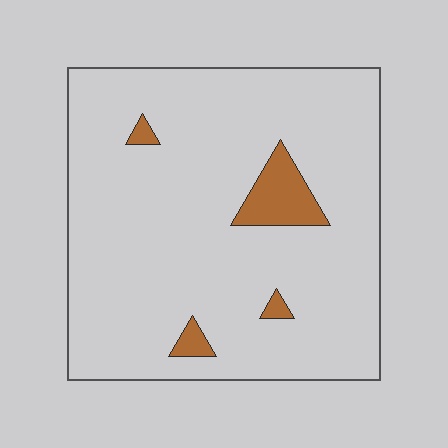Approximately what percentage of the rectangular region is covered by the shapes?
Approximately 5%.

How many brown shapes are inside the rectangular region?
4.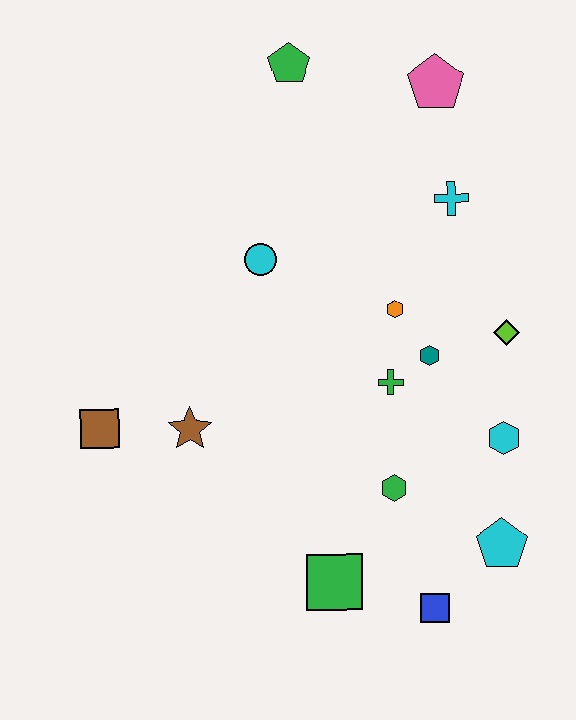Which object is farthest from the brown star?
The pink pentagon is farthest from the brown star.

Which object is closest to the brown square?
The brown star is closest to the brown square.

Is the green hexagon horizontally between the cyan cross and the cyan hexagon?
No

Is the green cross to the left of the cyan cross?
Yes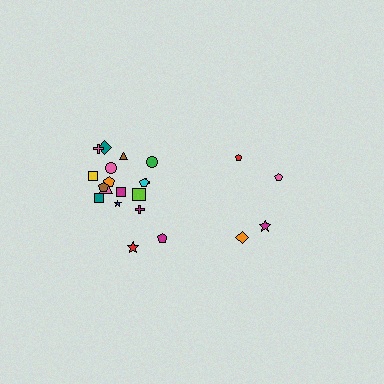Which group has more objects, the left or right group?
The left group.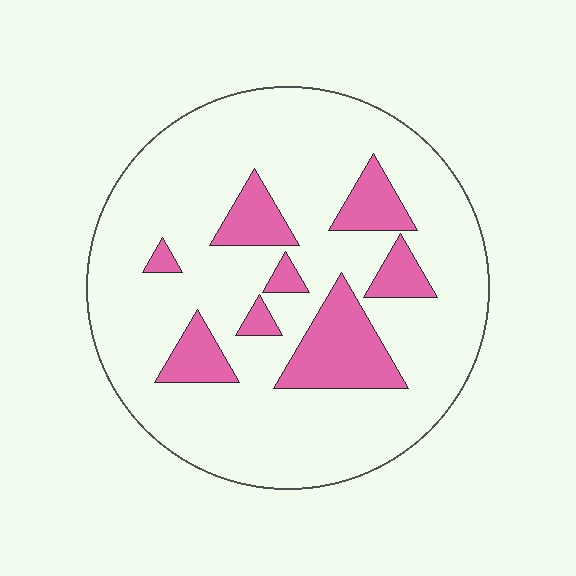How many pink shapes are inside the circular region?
8.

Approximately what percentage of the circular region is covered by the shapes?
Approximately 20%.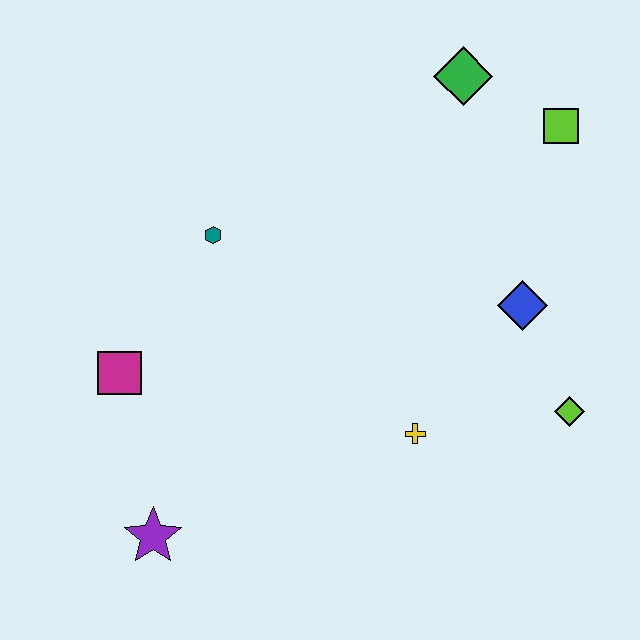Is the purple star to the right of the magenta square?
Yes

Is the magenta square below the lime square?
Yes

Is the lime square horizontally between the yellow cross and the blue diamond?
No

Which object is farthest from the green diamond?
The purple star is farthest from the green diamond.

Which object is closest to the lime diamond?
The blue diamond is closest to the lime diamond.